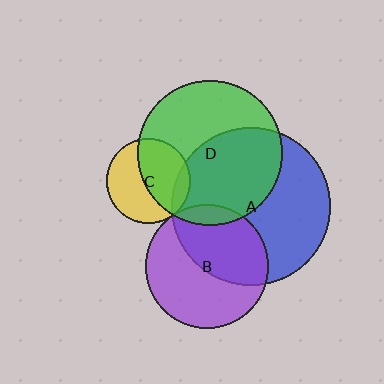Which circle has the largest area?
Circle A (blue).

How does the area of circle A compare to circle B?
Approximately 1.6 times.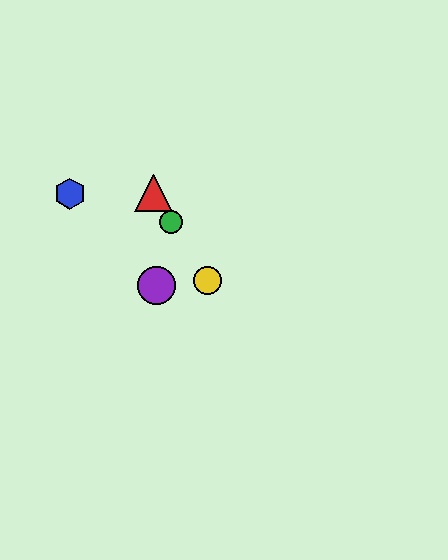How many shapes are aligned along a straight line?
3 shapes (the red triangle, the green circle, the yellow circle) are aligned along a straight line.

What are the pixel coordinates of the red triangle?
The red triangle is at (153, 193).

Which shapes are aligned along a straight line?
The red triangle, the green circle, the yellow circle are aligned along a straight line.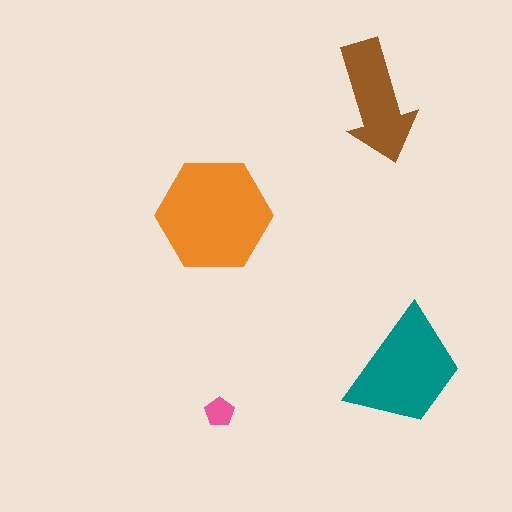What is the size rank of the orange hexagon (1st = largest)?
1st.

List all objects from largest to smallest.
The orange hexagon, the teal trapezoid, the brown arrow, the pink pentagon.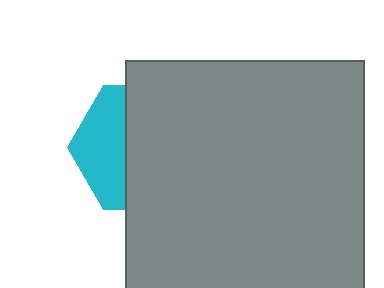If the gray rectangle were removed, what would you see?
You would see the complete cyan hexagon.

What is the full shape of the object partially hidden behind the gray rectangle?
The partially hidden object is a cyan hexagon.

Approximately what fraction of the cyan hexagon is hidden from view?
Roughly 62% of the cyan hexagon is hidden behind the gray rectangle.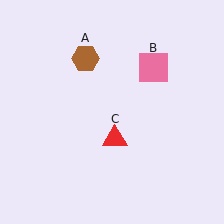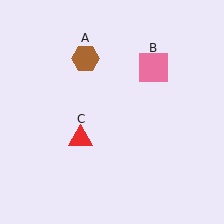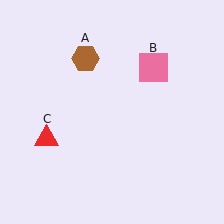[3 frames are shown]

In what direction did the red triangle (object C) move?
The red triangle (object C) moved left.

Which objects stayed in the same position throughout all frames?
Brown hexagon (object A) and pink square (object B) remained stationary.